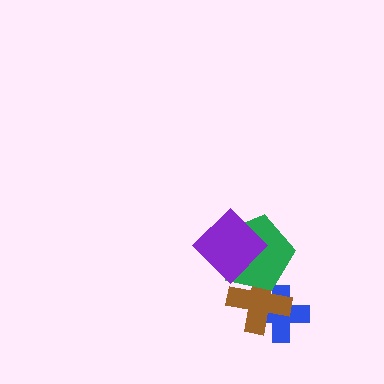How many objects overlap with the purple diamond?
1 object overlaps with the purple diamond.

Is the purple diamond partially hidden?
No, no other shape covers it.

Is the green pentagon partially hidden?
Yes, it is partially covered by another shape.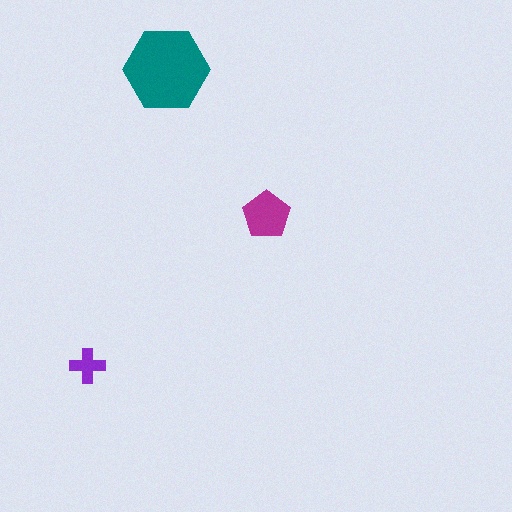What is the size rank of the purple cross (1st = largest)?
3rd.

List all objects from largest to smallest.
The teal hexagon, the magenta pentagon, the purple cross.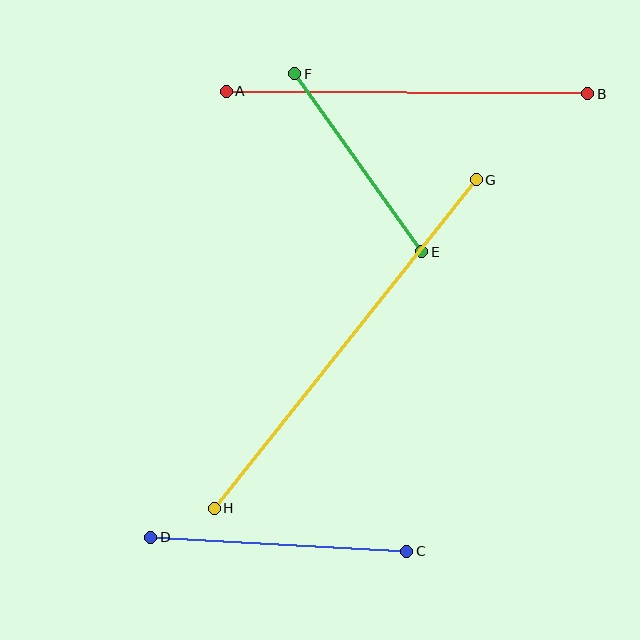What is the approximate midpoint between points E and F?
The midpoint is at approximately (358, 163) pixels.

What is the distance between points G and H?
The distance is approximately 421 pixels.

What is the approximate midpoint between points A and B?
The midpoint is at approximately (407, 93) pixels.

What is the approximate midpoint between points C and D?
The midpoint is at approximately (279, 544) pixels.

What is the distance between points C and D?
The distance is approximately 256 pixels.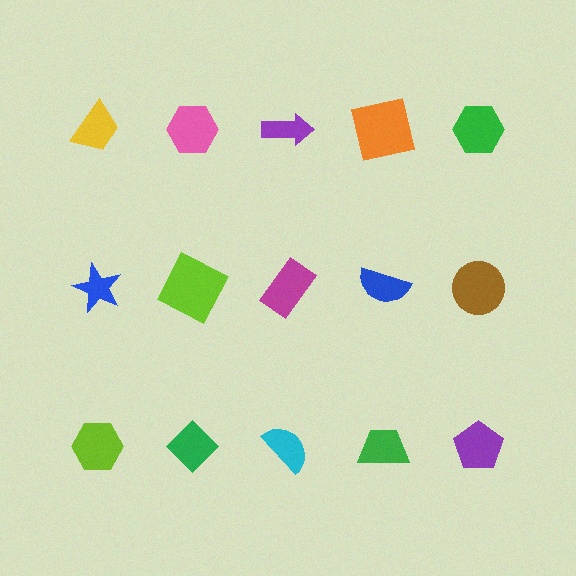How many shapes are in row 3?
5 shapes.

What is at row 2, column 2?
A lime square.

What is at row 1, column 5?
A green hexagon.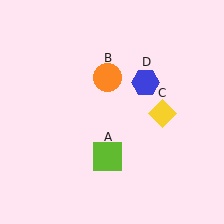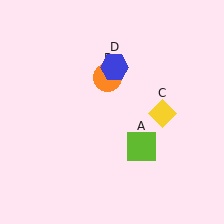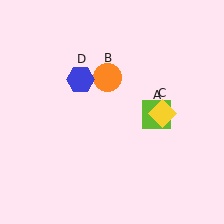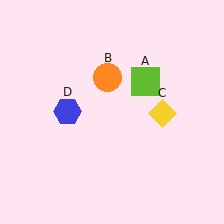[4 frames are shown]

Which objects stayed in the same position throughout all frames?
Orange circle (object B) and yellow diamond (object C) remained stationary.